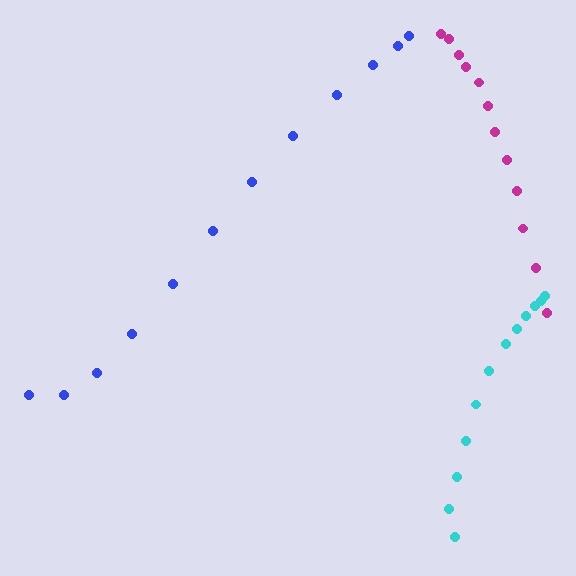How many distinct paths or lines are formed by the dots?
There are 3 distinct paths.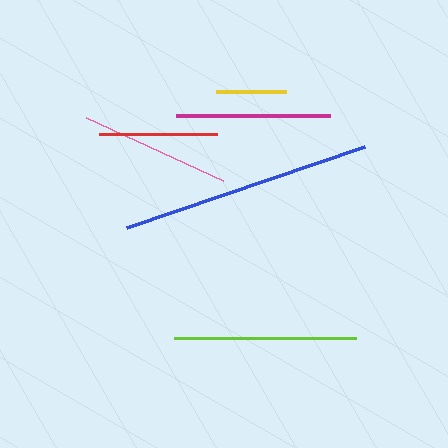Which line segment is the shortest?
The yellow line is the shortest at approximately 70 pixels.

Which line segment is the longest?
The blue line is the longest at approximately 251 pixels.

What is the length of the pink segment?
The pink segment is approximately 150 pixels long.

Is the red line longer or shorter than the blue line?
The blue line is longer than the red line.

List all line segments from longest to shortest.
From longest to shortest: blue, lime, magenta, pink, red, yellow.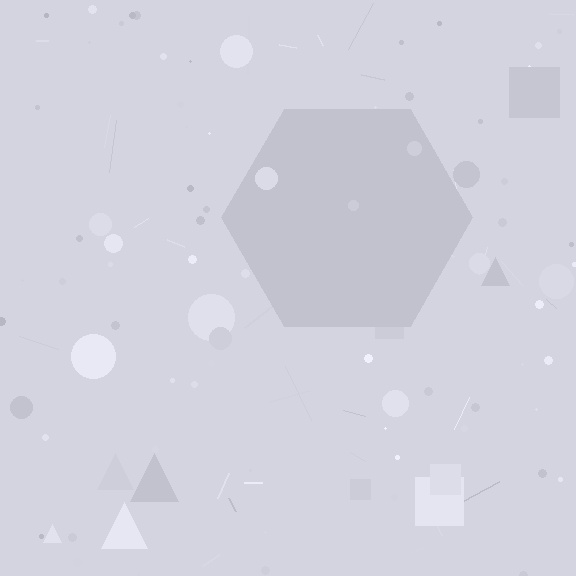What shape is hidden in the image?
A hexagon is hidden in the image.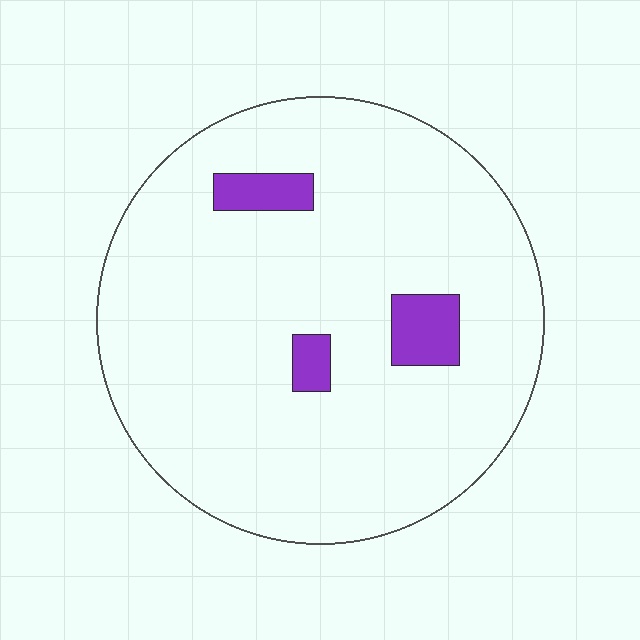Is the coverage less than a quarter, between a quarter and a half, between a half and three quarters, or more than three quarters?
Less than a quarter.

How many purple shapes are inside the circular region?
3.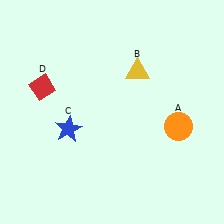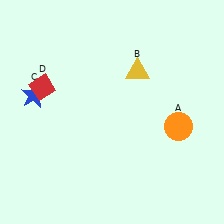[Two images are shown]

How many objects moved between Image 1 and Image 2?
1 object moved between the two images.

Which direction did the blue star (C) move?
The blue star (C) moved left.